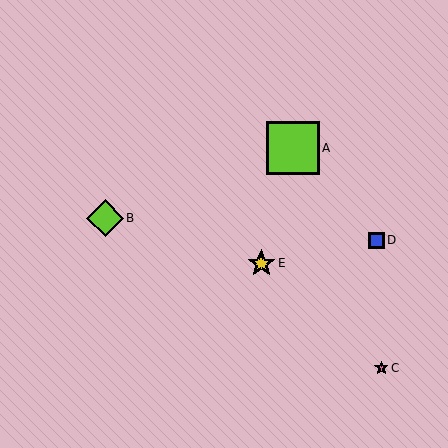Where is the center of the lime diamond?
The center of the lime diamond is at (105, 218).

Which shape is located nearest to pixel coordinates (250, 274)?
The yellow star (labeled E) at (261, 263) is nearest to that location.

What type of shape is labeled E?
Shape E is a yellow star.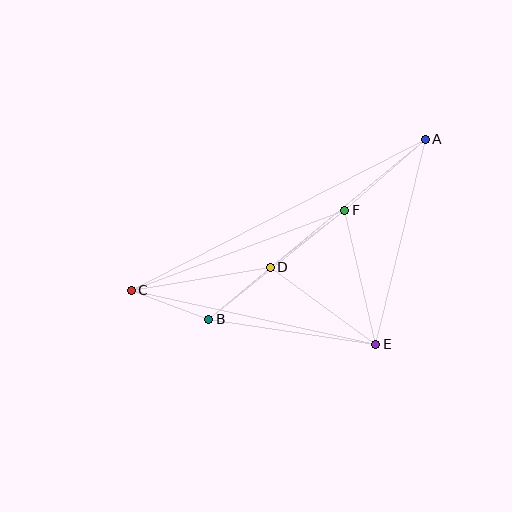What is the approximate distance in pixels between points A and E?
The distance between A and E is approximately 211 pixels.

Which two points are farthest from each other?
Points A and C are farthest from each other.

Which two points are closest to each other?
Points B and D are closest to each other.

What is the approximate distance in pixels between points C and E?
The distance between C and E is approximately 251 pixels.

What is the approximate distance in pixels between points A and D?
The distance between A and D is approximately 201 pixels.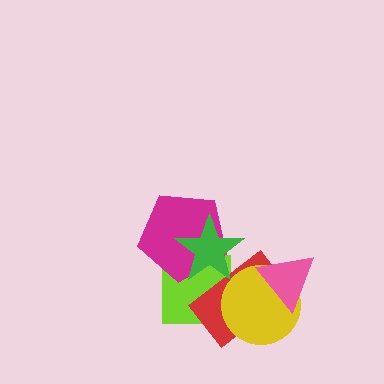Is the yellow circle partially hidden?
Yes, it is partially covered by another shape.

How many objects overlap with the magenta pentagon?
2 objects overlap with the magenta pentagon.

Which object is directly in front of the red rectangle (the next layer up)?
The yellow circle is directly in front of the red rectangle.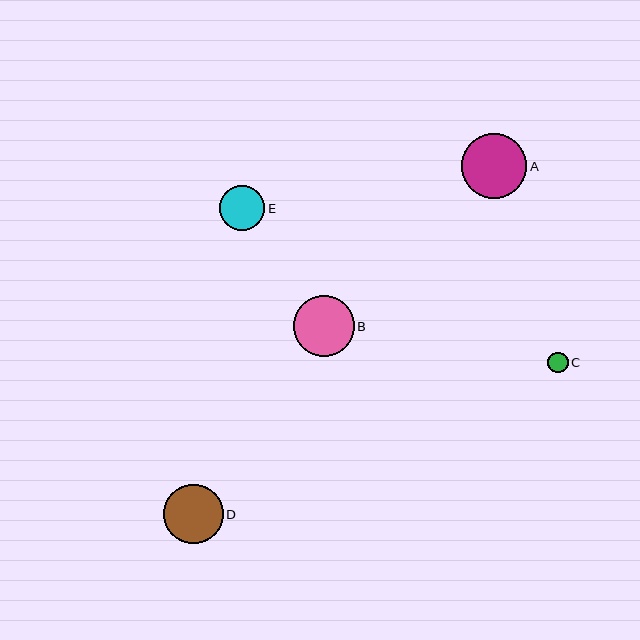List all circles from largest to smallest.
From largest to smallest: A, B, D, E, C.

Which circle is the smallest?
Circle C is the smallest with a size of approximately 20 pixels.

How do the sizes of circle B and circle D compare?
Circle B and circle D are approximately the same size.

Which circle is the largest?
Circle A is the largest with a size of approximately 66 pixels.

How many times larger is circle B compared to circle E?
Circle B is approximately 1.3 times the size of circle E.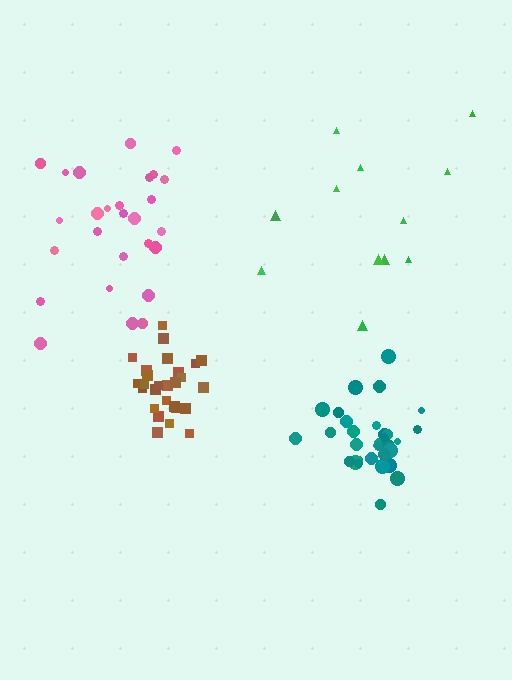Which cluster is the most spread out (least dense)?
Green.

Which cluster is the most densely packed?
Teal.